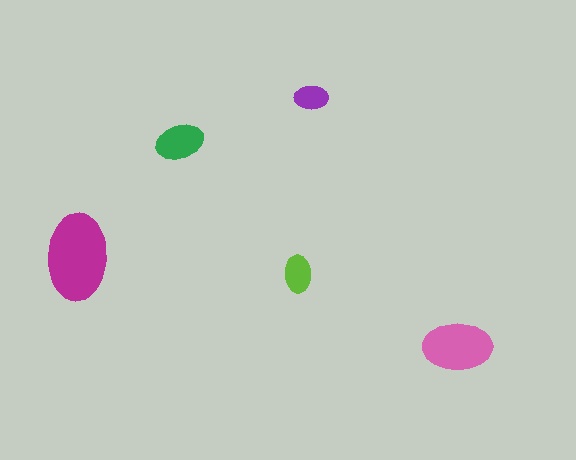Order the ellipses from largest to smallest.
the magenta one, the pink one, the green one, the lime one, the purple one.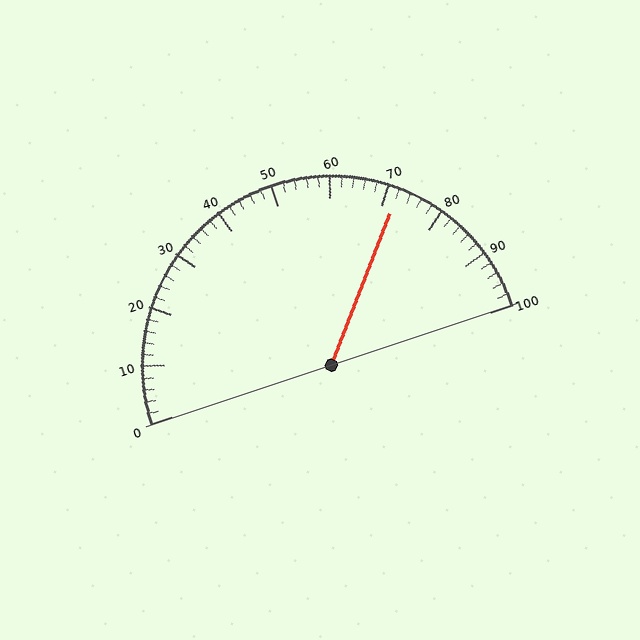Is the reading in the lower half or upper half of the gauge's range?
The reading is in the upper half of the range (0 to 100).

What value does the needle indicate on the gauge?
The needle indicates approximately 72.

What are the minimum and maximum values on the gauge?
The gauge ranges from 0 to 100.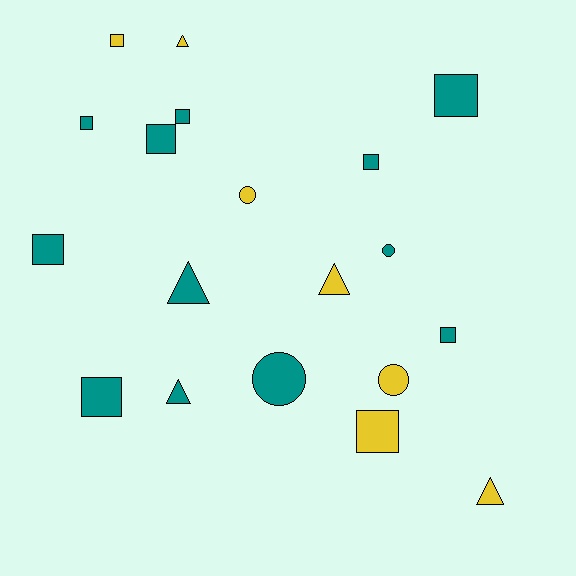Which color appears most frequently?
Teal, with 12 objects.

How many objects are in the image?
There are 19 objects.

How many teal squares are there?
There are 8 teal squares.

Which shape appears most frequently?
Square, with 10 objects.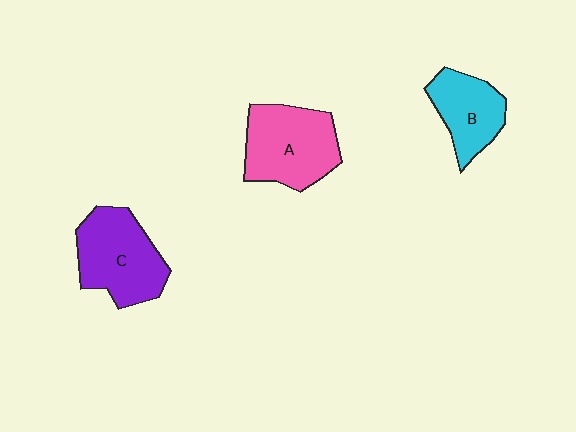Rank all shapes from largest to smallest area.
From largest to smallest: A (pink), C (purple), B (cyan).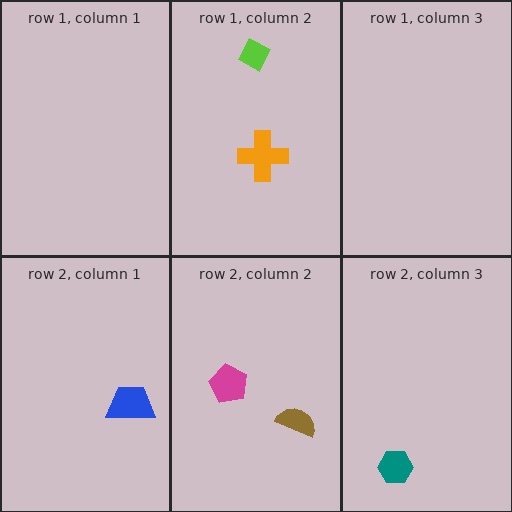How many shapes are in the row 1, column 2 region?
2.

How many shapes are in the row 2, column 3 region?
1.